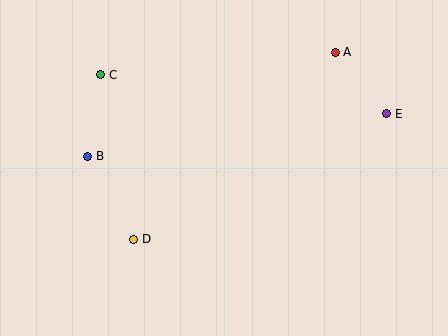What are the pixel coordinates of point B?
Point B is at (88, 156).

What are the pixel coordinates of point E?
Point E is at (387, 114).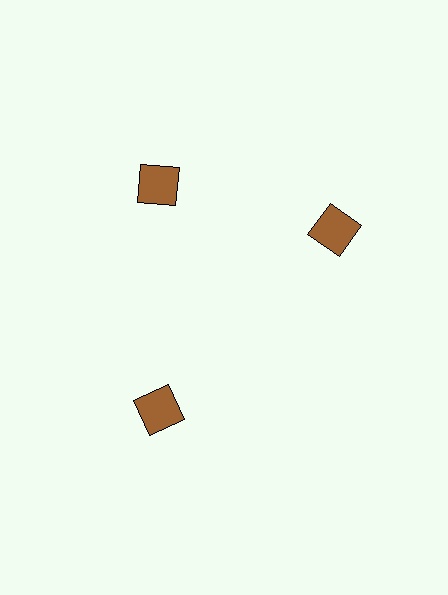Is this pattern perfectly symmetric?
No. The 3 brown squares are arranged in a ring, but one element near the 3 o'clock position is rotated out of alignment along the ring, breaking the 3-fold rotational symmetry.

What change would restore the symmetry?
The symmetry would be restored by rotating it back into even spacing with its neighbors so that all 3 squares sit at equal angles and equal distance from the center.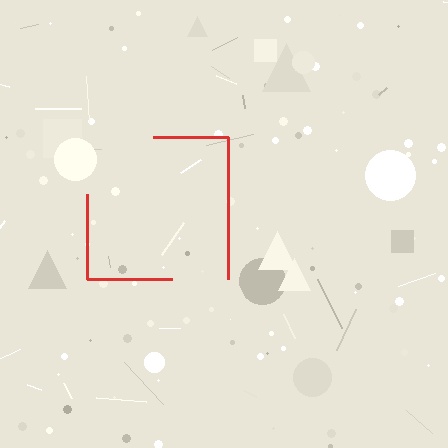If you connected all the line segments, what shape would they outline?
They would outline a square.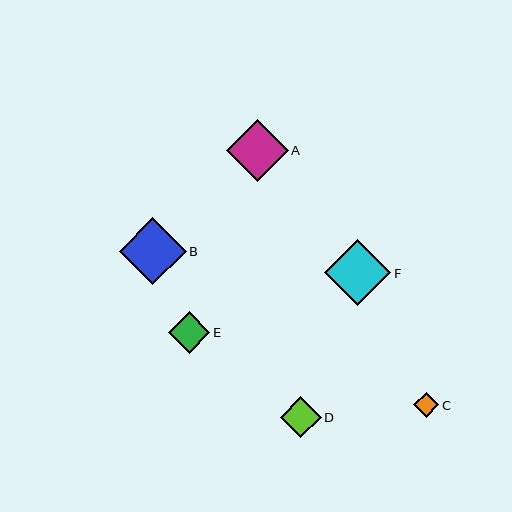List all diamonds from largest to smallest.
From largest to smallest: B, F, A, E, D, C.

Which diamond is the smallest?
Diamond C is the smallest with a size of approximately 26 pixels.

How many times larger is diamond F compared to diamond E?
Diamond F is approximately 1.6 times the size of diamond E.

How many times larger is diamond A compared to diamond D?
Diamond A is approximately 1.5 times the size of diamond D.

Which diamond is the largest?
Diamond B is the largest with a size of approximately 67 pixels.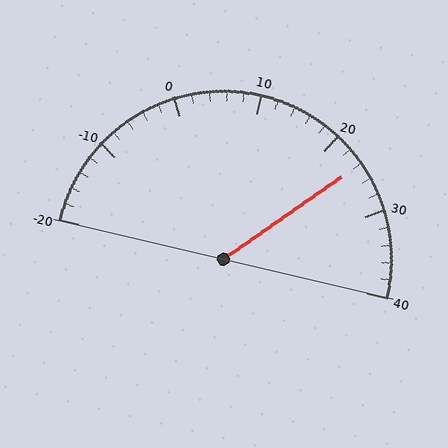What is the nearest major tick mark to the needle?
The nearest major tick mark is 20.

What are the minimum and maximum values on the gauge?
The gauge ranges from -20 to 40.